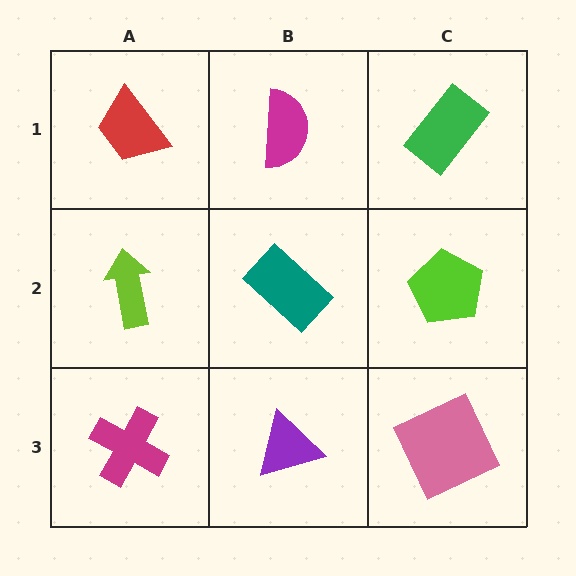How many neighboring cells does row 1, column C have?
2.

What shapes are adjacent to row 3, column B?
A teal rectangle (row 2, column B), a magenta cross (row 3, column A), a pink square (row 3, column C).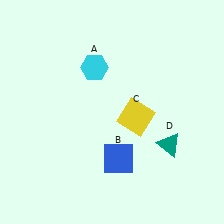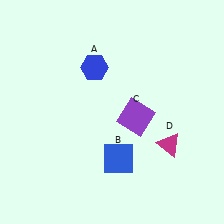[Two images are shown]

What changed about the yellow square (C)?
In Image 1, C is yellow. In Image 2, it changed to purple.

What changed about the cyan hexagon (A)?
In Image 1, A is cyan. In Image 2, it changed to blue.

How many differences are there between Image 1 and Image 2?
There are 3 differences between the two images.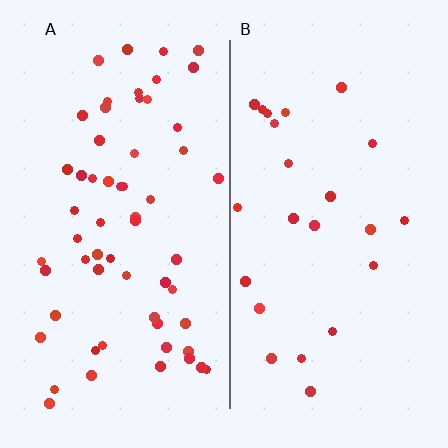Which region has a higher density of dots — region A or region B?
A (the left).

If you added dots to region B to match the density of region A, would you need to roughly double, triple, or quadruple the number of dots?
Approximately double.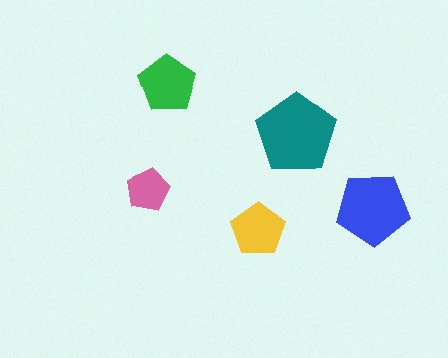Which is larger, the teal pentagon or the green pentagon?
The teal one.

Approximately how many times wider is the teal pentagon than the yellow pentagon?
About 1.5 times wider.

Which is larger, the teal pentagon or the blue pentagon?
The teal one.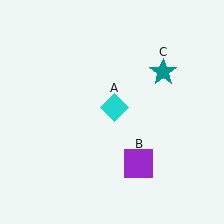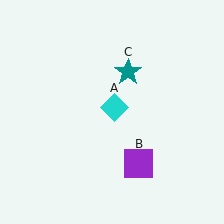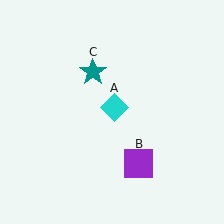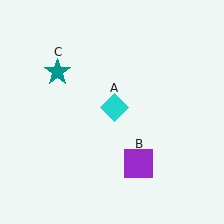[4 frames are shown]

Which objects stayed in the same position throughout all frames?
Cyan diamond (object A) and purple square (object B) remained stationary.